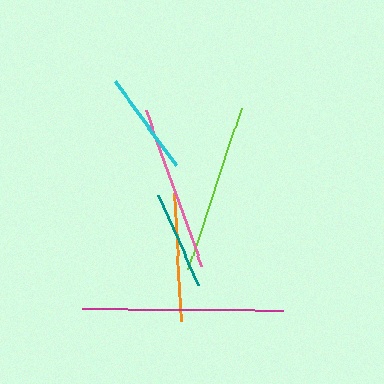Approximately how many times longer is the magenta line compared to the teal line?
The magenta line is approximately 2.0 times the length of the teal line.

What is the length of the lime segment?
The lime segment is approximately 169 pixels long.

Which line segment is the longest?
The magenta line is the longest at approximately 201 pixels.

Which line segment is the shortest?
The teal line is the shortest at approximately 99 pixels.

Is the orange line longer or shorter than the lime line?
The lime line is longer than the orange line.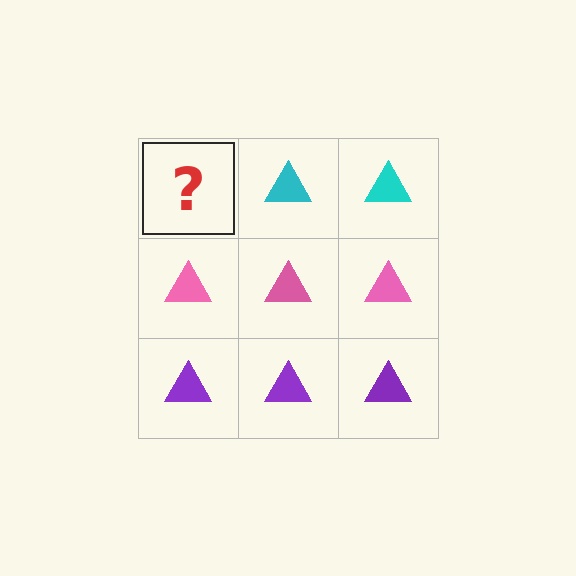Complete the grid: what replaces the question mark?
The question mark should be replaced with a cyan triangle.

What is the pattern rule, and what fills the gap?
The rule is that each row has a consistent color. The gap should be filled with a cyan triangle.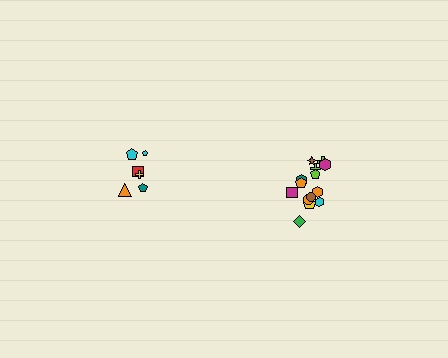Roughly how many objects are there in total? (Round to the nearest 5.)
Roughly 20 objects in total.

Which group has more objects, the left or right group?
The right group.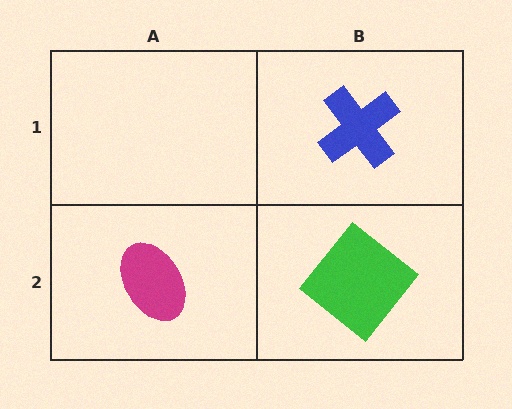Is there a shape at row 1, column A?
No, that cell is empty.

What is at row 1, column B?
A blue cross.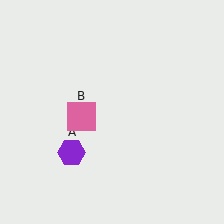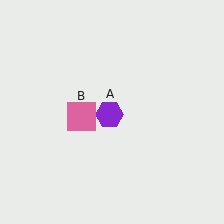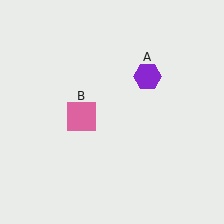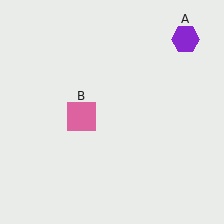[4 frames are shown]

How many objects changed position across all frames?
1 object changed position: purple hexagon (object A).